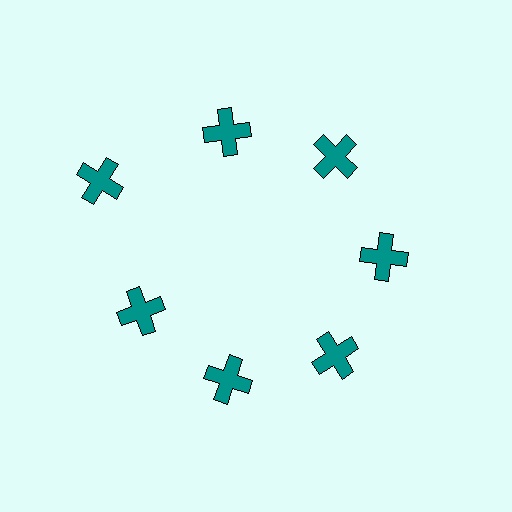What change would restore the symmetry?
The symmetry would be restored by moving it inward, back onto the ring so that all 7 crosses sit at equal angles and equal distance from the center.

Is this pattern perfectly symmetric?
No. The 7 teal crosses are arranged in a ring, but one element near the 10 o'clock position is pushed outward from the center, breaking the 7-fold rotational symmetry.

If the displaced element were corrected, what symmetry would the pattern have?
It would have 7-fold rotational symmetry — the pattern would map onto itself every 51 degrees.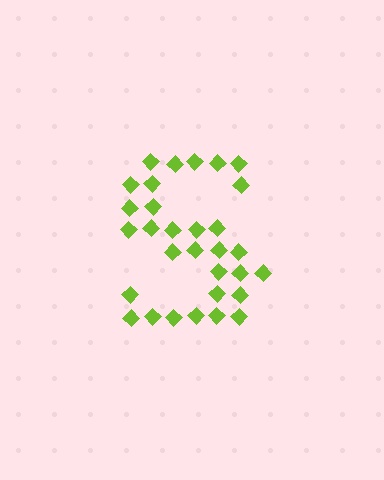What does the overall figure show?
The overall figure shows the letter S.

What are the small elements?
The small elements are diamonds.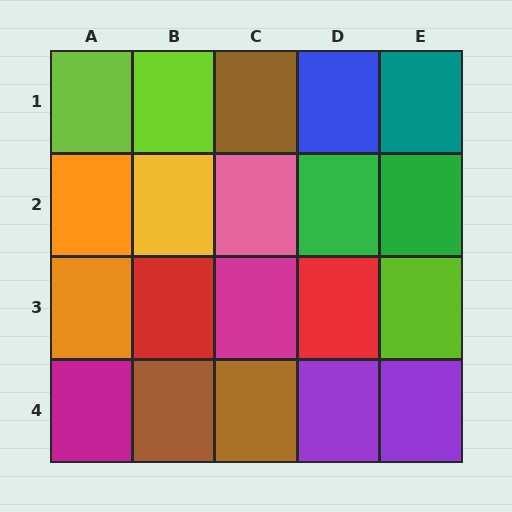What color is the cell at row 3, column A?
Orange.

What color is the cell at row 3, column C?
Magenta.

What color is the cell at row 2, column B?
Yellow.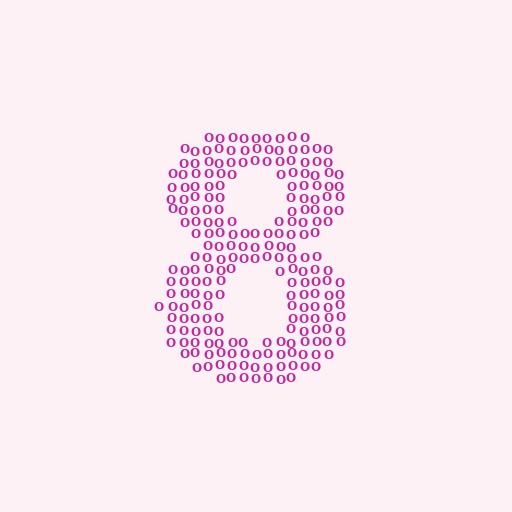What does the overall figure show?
The overall figure shows the digit 8.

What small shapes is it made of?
It is made of small letter O's.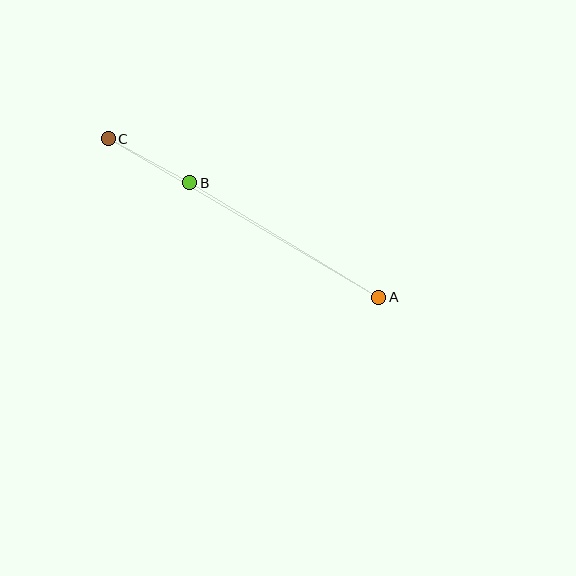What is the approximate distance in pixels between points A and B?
The distance between A and B is approximately 221 pixels.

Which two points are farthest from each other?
Points A and C are farthest from each other.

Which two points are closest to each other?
Points B and C are closest to each other.